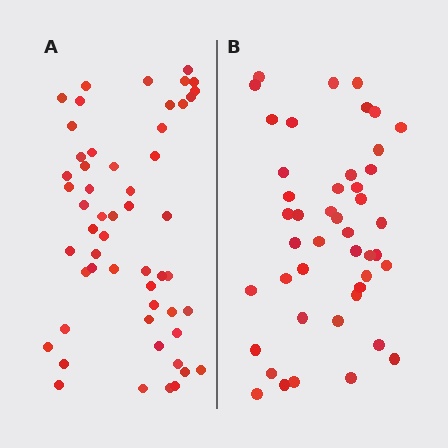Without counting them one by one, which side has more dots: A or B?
Region A (the left region) has more dots.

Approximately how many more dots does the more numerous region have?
Region A has roughly 8 or so more dots than region B.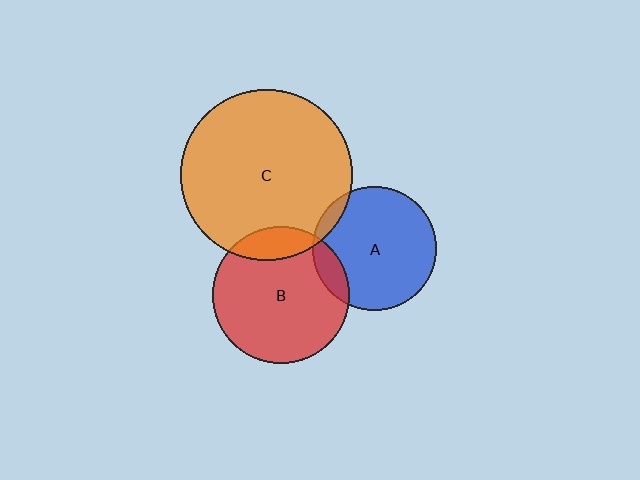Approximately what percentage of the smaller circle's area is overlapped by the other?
Approximately 15%.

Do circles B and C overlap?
Yes.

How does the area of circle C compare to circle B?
Approximately 1.6 times.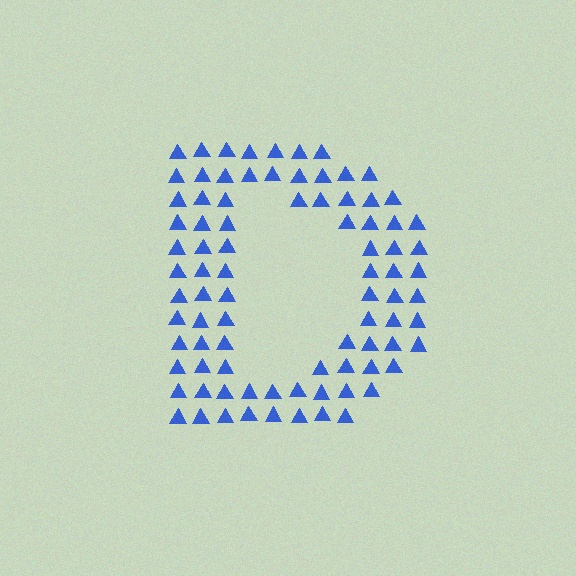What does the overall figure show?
The overall figure shows the letter D.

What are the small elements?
The small elements are triangles.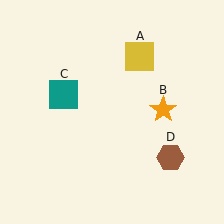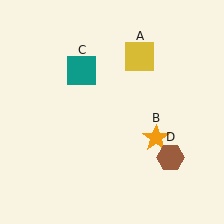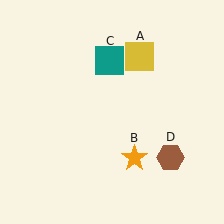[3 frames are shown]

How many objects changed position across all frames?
2 objects changed position: orange star (object B), teal square (object C).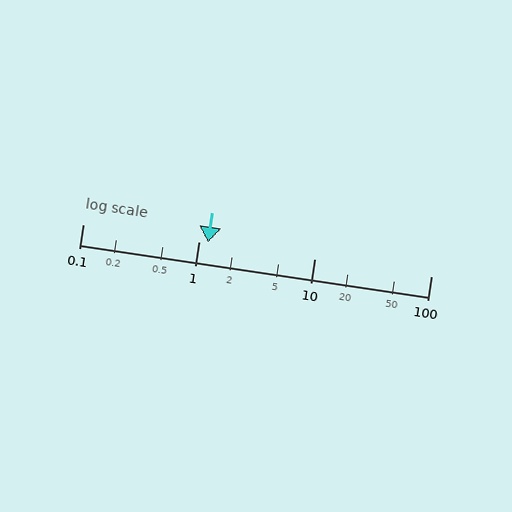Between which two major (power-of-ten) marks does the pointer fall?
The pointer is between 1 and 10.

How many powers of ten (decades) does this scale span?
The scale spans 3 decades, from 0.1 to 100.